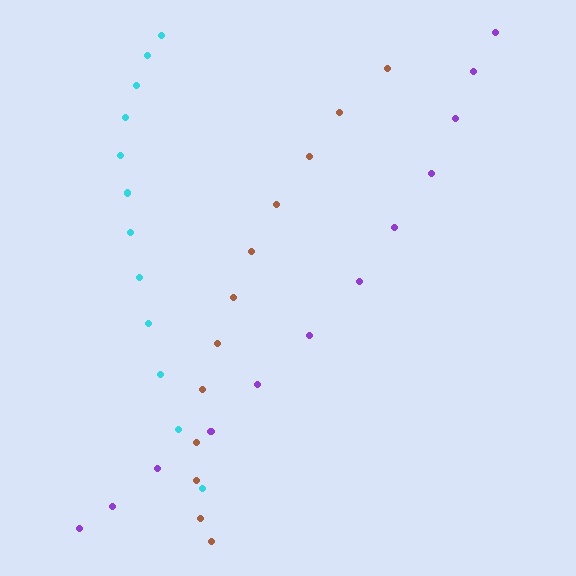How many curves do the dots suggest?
There are 3 distinct paths.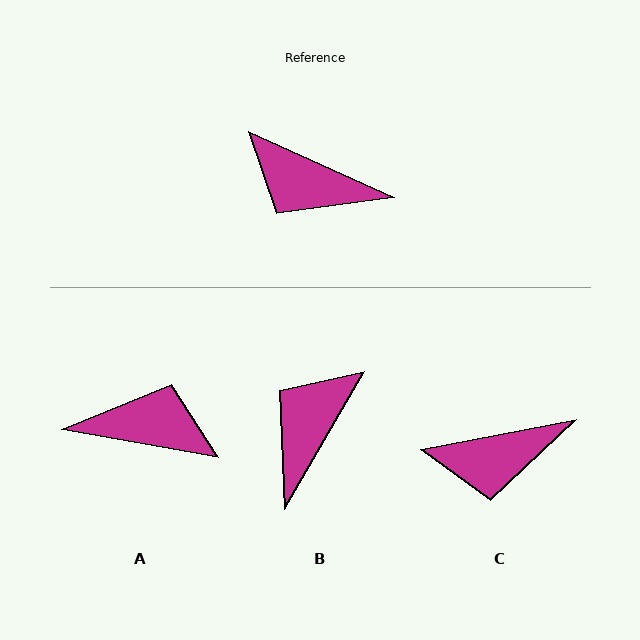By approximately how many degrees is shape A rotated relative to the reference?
Approximately 166 degrees clockwise.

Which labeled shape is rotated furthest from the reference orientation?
A, about 166 degrees away.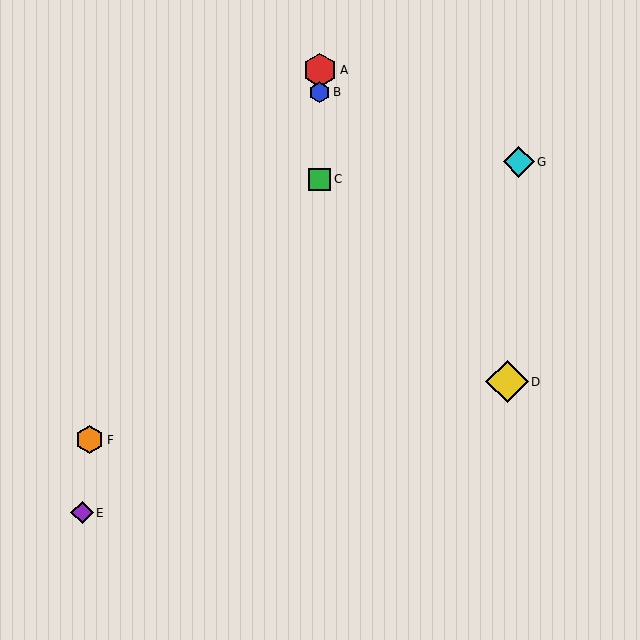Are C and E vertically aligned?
No, C is at x≈320 and E is at x≈82.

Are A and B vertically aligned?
Yes, both are at x≈320.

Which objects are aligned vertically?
Objects A, B, C are aligned vertically.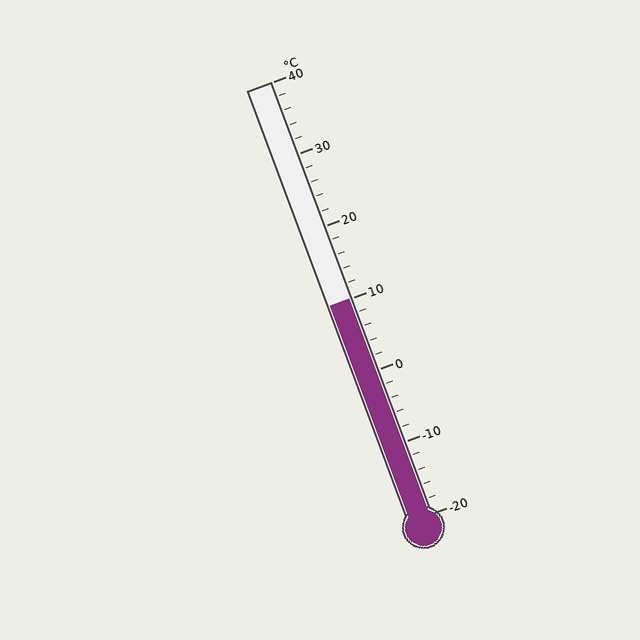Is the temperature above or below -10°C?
The temperature is above -10°C.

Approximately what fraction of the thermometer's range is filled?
The thermometer is filled to approximately 50% of its range.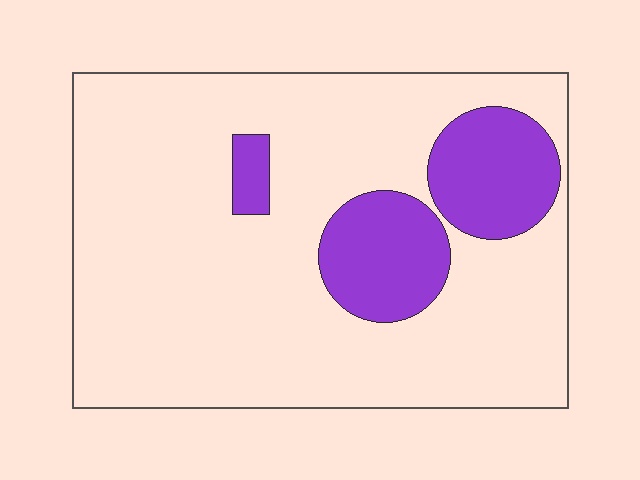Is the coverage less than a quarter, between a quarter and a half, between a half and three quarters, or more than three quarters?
Less than a quarter.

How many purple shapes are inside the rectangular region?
3.